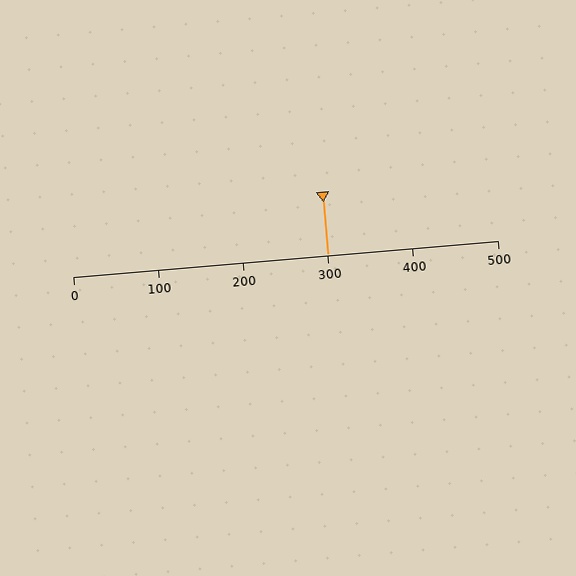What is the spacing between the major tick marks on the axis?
The major ticks are spaced 100 apart.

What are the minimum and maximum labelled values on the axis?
The axis runs from 0 to 500.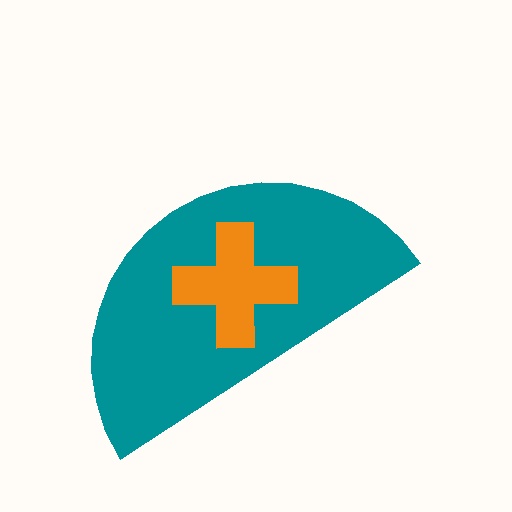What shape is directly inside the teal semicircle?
The orange cross.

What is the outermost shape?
The teal semicircle.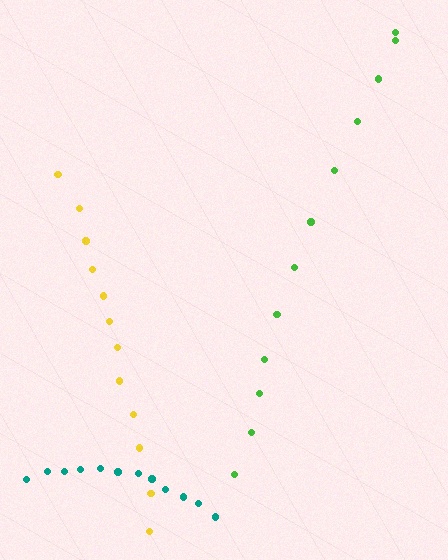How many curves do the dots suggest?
There are 3 distinct paths.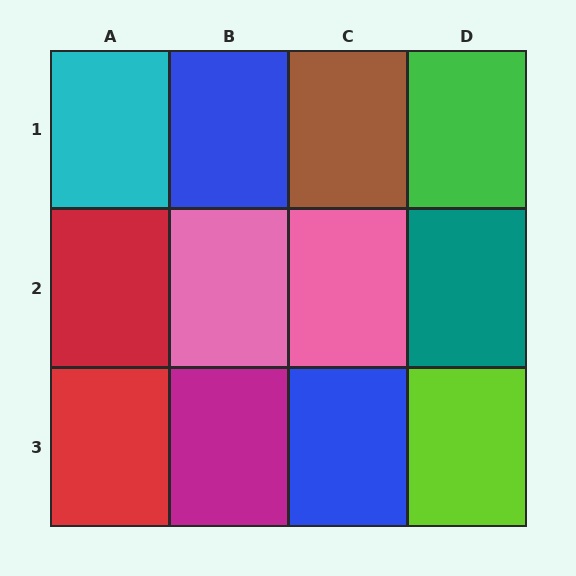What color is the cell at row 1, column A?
Cyan.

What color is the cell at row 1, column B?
Blue.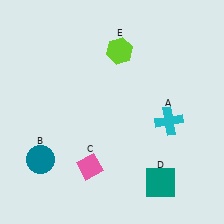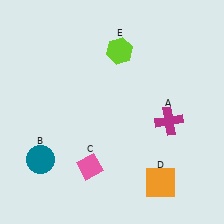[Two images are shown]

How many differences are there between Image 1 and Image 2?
There are 2 differences between the two images.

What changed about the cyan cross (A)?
In Image 1, A is cyan. In Image 2, it changed to magenta.